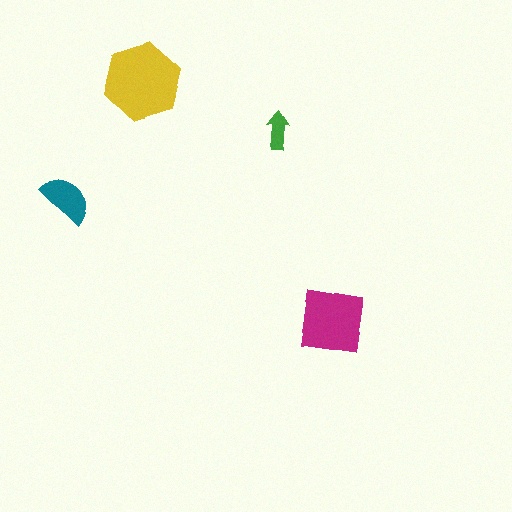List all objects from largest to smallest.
The yellow hexagon, the magenta square, the teal semicircle, the green arrow.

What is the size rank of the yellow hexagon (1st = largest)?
1st.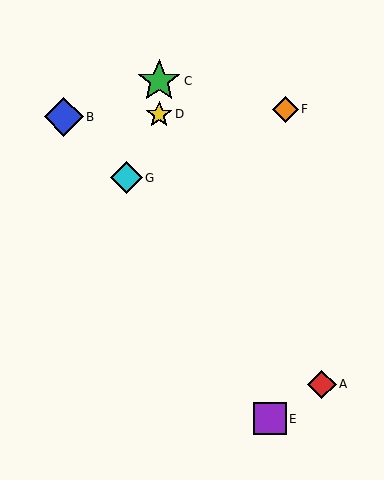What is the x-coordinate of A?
Object A is at x≈322.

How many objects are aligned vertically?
2 objects (C, D) are aligned vertically.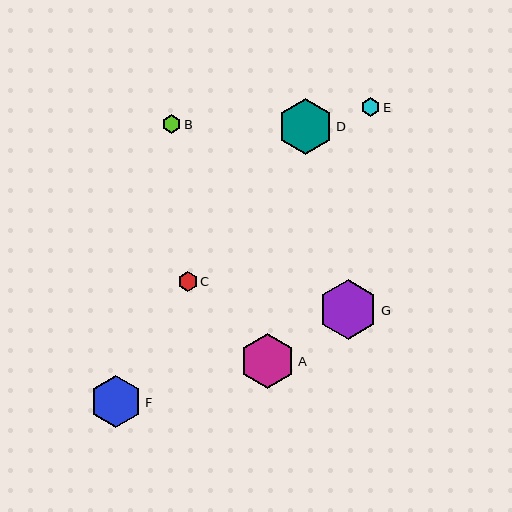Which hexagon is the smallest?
Hexagon B is the smallest with a size of approximately 19 pixels.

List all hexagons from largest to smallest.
From largest to smallest: G, D, A, F, E, C, B.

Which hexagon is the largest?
Hexagon G is the largest with a size of approximately 59 pixels.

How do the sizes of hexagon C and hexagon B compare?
Hexagon C and hexagon B are approximately the same size.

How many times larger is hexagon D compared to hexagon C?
Hexagon D is approximately 2.9 times the size of hexagon C.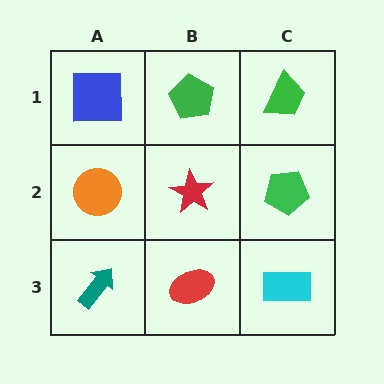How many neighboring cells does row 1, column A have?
2.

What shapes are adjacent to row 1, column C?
A green pentagon (row 2, column C), a green pentagon (row 1, column B).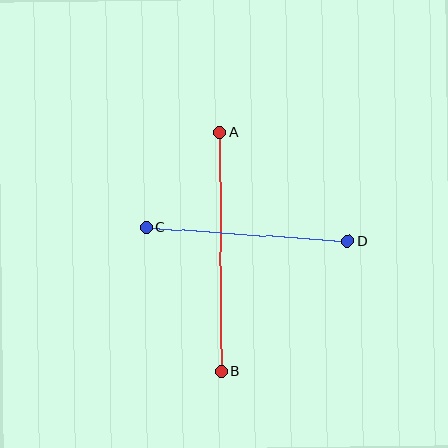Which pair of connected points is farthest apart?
Points A and B are farthest apart.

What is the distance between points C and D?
The distance is approximately 202 pixels.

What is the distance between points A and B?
The distance is approximately 239 pixels.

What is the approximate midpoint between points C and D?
The midpoint is at approximately (247, 234) pixels.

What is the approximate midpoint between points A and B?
The midpoint is at approximately (220, 252) pixels.